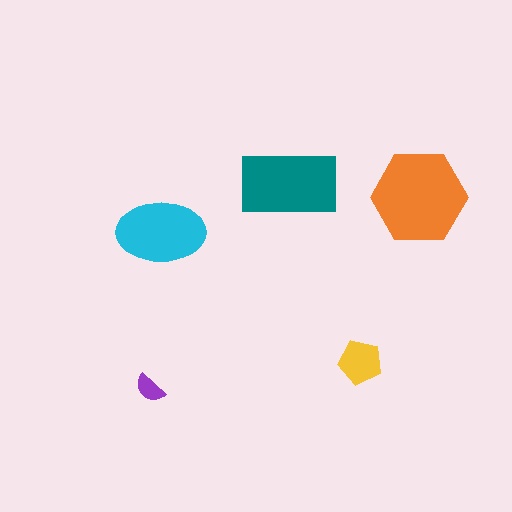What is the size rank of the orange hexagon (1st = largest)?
1st.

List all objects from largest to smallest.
The orange hexagon, the teal rectangle, the cyan ellipse, the yellow pentagon, the purple semicircle.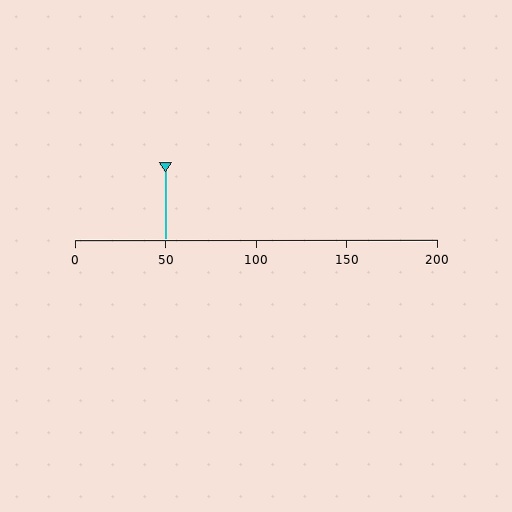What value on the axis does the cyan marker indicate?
The marker indicates approximately 50.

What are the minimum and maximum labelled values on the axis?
The axis runs from 0 to 200.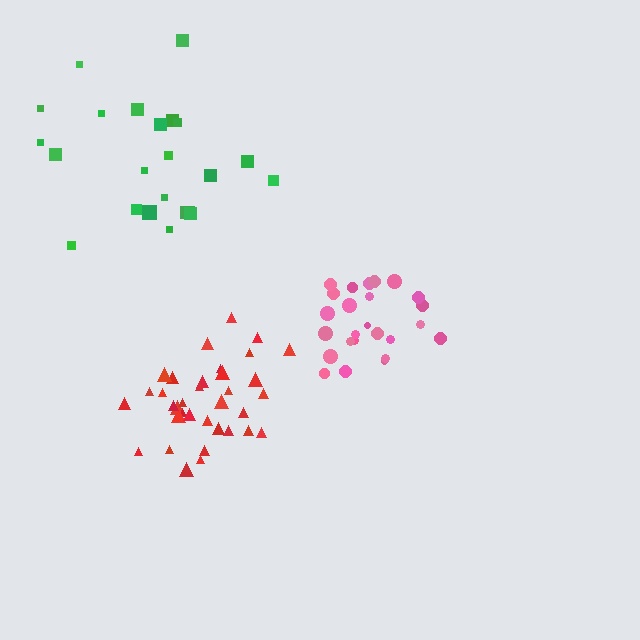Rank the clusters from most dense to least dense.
pink, red, green.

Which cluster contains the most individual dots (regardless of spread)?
Red (35).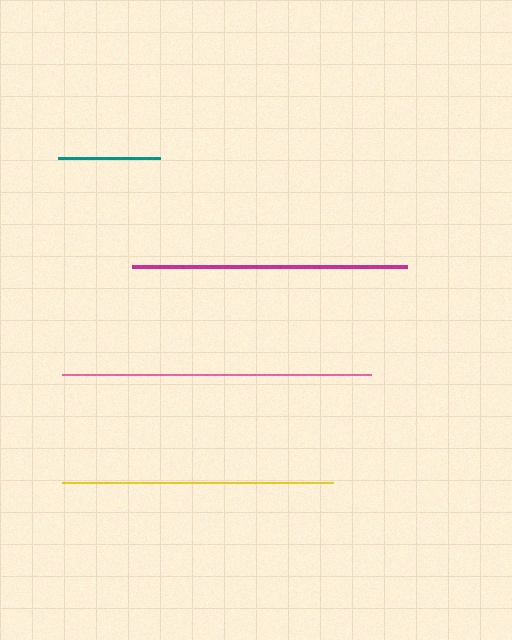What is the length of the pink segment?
The pink segment is approximately 308 pixels long.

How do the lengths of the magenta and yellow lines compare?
The magenta and yellow lines are approximately the same length.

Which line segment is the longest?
The pink line is the longest at approximately 308 pixels.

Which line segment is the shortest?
The teal line is the shortest at approximately 101 pixels.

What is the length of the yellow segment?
The yellow segment is approximately 271 pixels long.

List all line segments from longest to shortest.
From longest to shortest: pink, magenta, yellow, teal.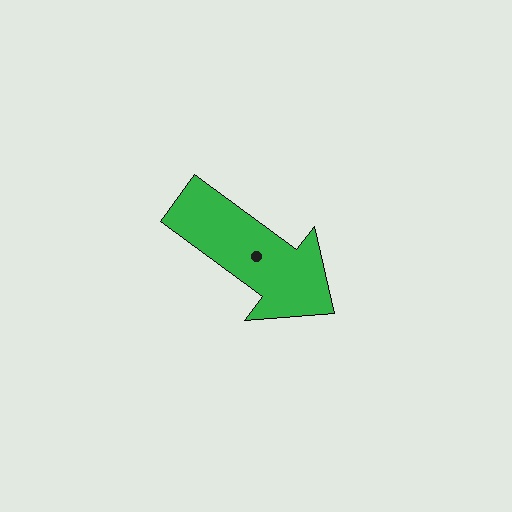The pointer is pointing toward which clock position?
Roughly 4 o'clock.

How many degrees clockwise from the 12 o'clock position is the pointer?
Approximately 126 degrees.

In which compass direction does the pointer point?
Southeast.